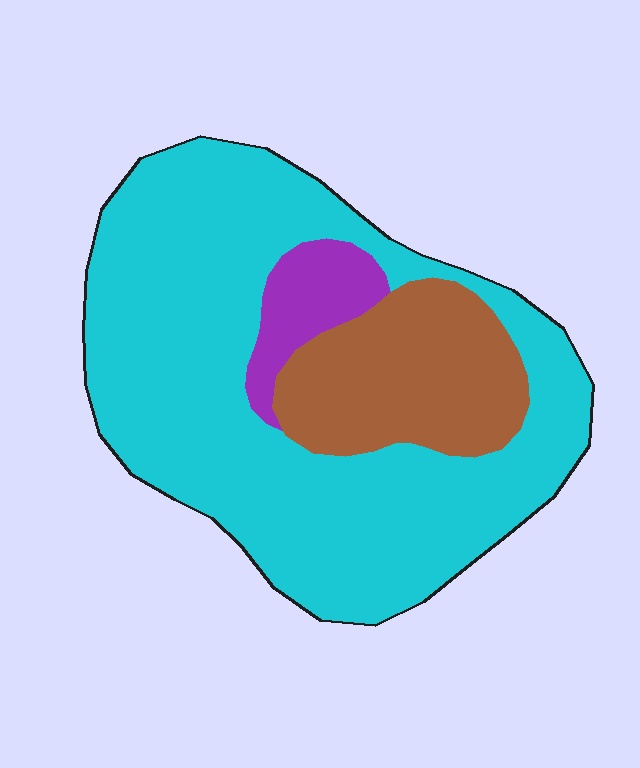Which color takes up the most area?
Cyan, at roughly 70%.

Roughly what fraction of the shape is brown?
Brown takes up about one fifth (1/5) of the shape.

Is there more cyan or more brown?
Cyan.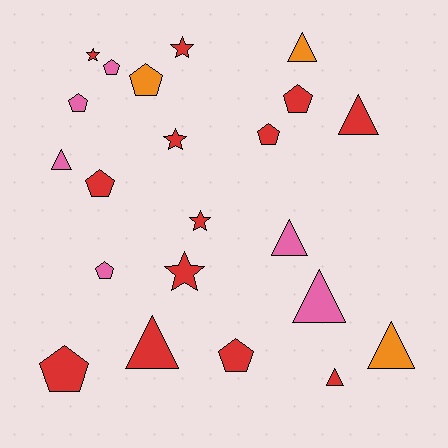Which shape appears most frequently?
Pentagon, with 9 objects.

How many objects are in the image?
There are 22 objects.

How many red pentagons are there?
There are 5 red pentagons.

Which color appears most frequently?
Red, with 13 objects.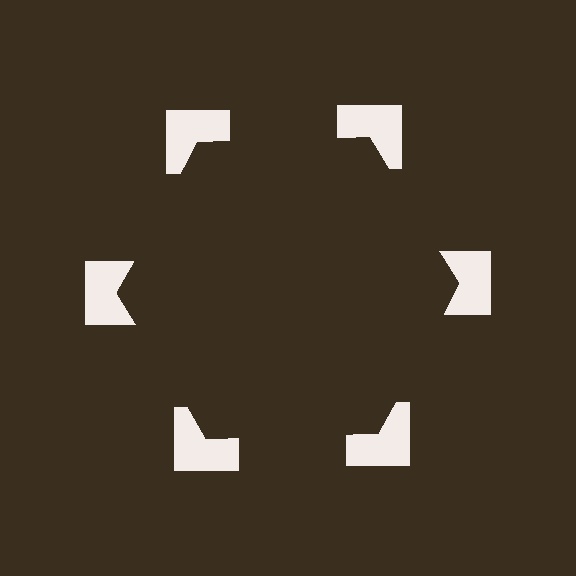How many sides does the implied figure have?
6 sides.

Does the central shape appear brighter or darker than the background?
It typically appears slightly darker than the background, even though no actual brightness change is drawn.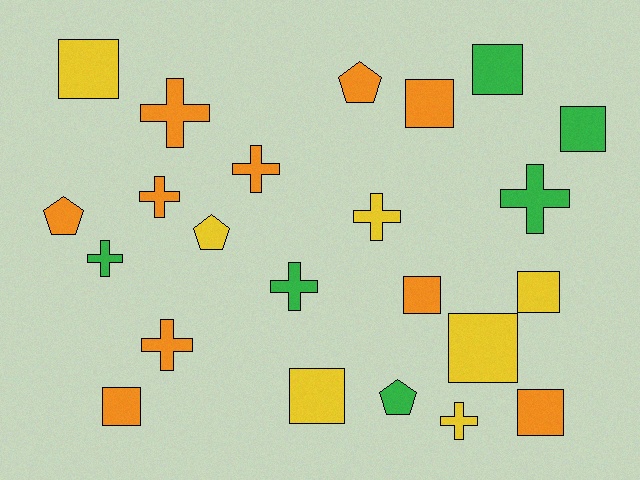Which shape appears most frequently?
Square, with 10 objects.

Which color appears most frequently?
Orange, with 10 objects.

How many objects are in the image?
There are 23 objects.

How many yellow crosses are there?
There are 2 yellow crosses.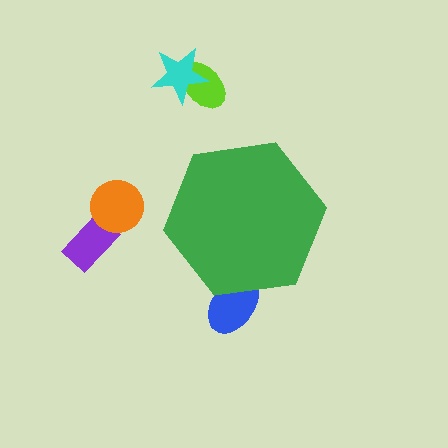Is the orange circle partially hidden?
No, the orange circle is fully visible.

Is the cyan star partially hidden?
No, the cyan star is fully visible.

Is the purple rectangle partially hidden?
No, the purple rectangle is fully visible.